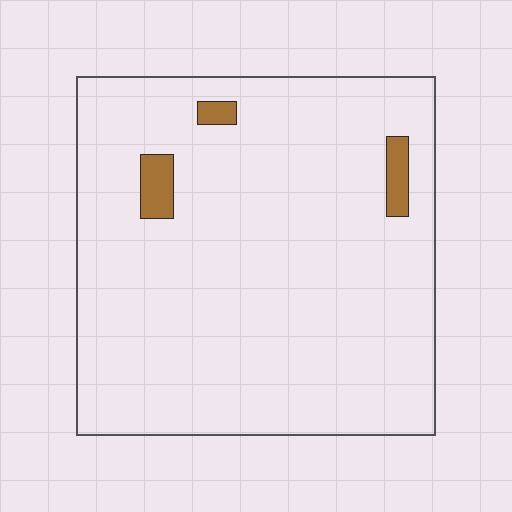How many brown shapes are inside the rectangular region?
3.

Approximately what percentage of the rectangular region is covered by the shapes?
Approximately 5%.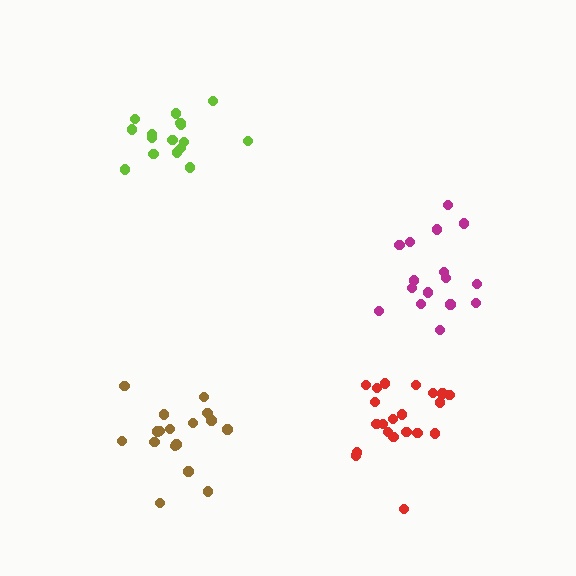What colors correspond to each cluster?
The clusters are colored: red, magenta, brown, lime.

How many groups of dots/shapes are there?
There are 4 groups.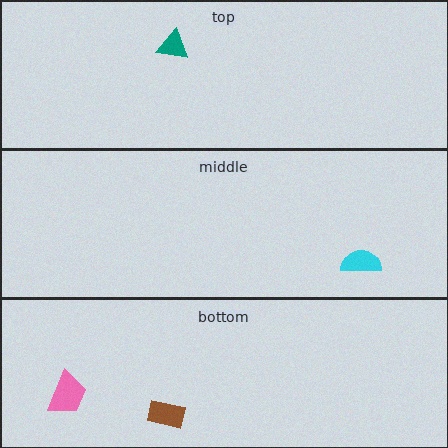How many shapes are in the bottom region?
2.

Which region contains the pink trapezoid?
The bottom region.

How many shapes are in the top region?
1.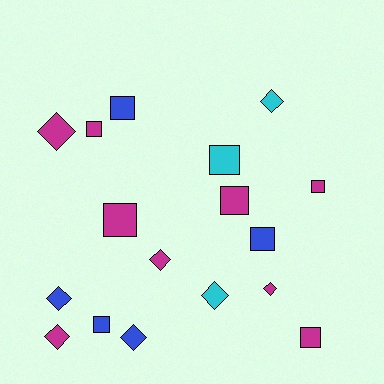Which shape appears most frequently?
Square, with 9 objects.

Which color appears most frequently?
Magenta, with 9 objects.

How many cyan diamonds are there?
There are 2 cyan diamonds.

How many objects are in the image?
There are 17 objects.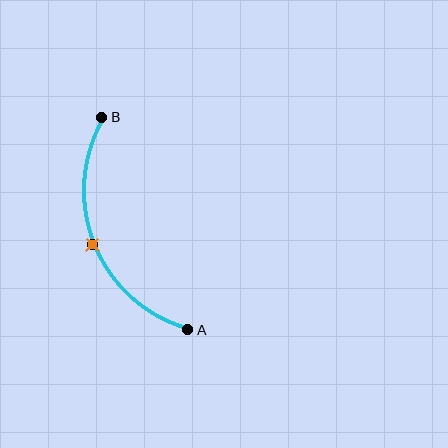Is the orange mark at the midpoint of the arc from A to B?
Yes. The orange mark lies on the arc at equal arc-length from both A and B — it is the arc midpoint.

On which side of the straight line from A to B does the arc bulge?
The arc bulges to the left of the straight line connecting A and B.